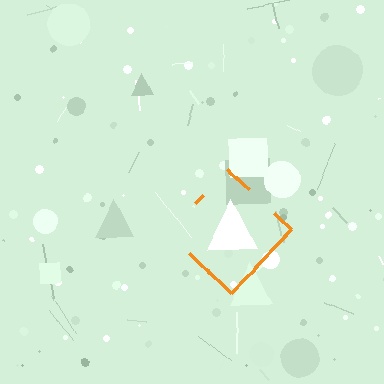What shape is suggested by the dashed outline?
The dashed outline suggests a diamond.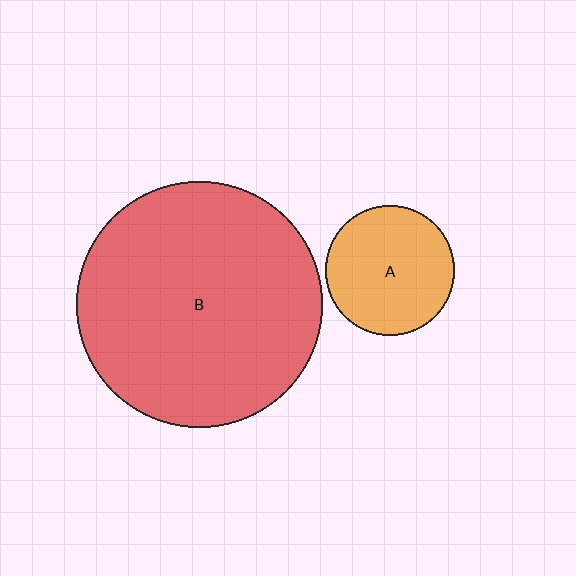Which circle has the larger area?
Circle B (red).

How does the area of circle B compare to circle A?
Approximately 3.6 times.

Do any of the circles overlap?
No, none of the circles overlap.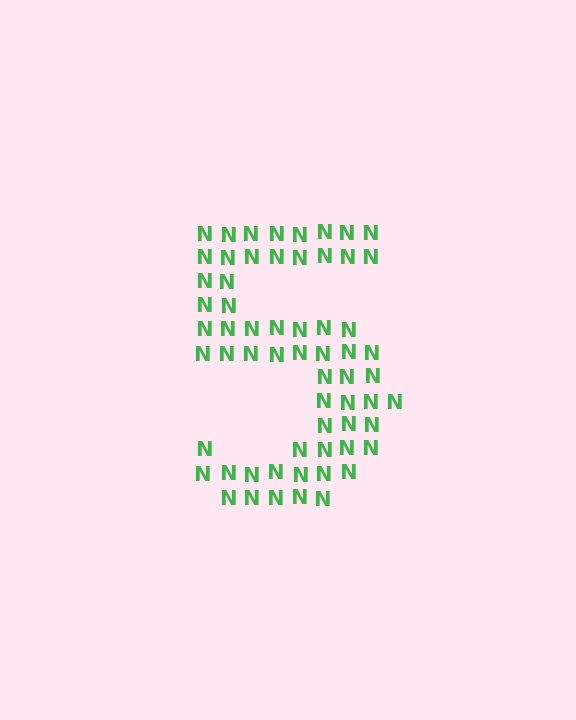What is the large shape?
The large shape is the digit 5.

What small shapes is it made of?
It is made of small letter N's.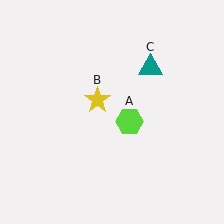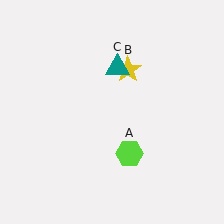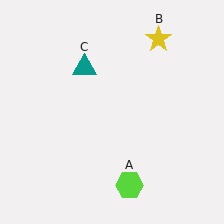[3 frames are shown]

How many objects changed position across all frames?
3 objects changed position: lime hexagon (object A), yellow star (object B), teal triangle (object C).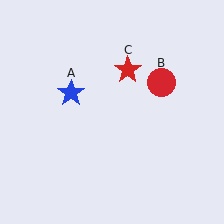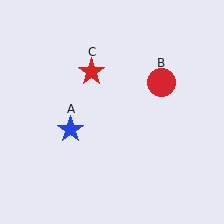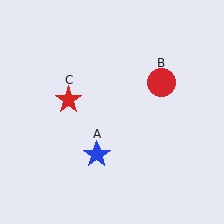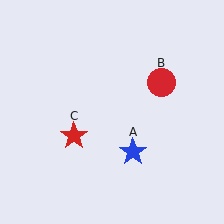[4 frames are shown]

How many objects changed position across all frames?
2 objects changed position: blue star (object A), red star (object C).